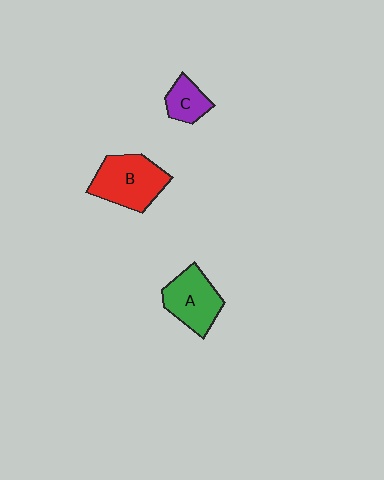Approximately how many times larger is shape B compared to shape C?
Approximately 2.1 times.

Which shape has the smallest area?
Shape C (purple).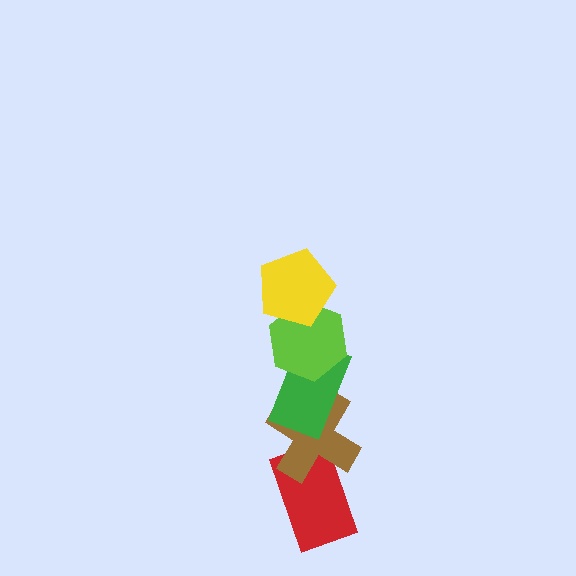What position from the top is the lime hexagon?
The lime hexagon is 2nd from the top.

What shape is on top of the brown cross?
The green rectangle is on top of the brown cross.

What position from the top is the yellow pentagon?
The yellow pentagon is 1st from the top.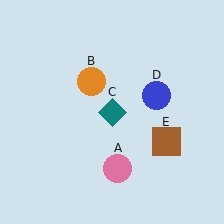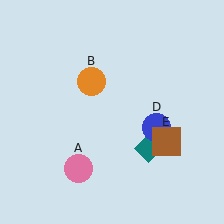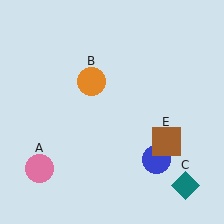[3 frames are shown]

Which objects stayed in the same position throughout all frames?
Orange circle (object B) and brown square (object E) remained stationary.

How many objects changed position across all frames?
3 objects changed position: pink circle (object A), teal diamond (object C), blue circle (object D).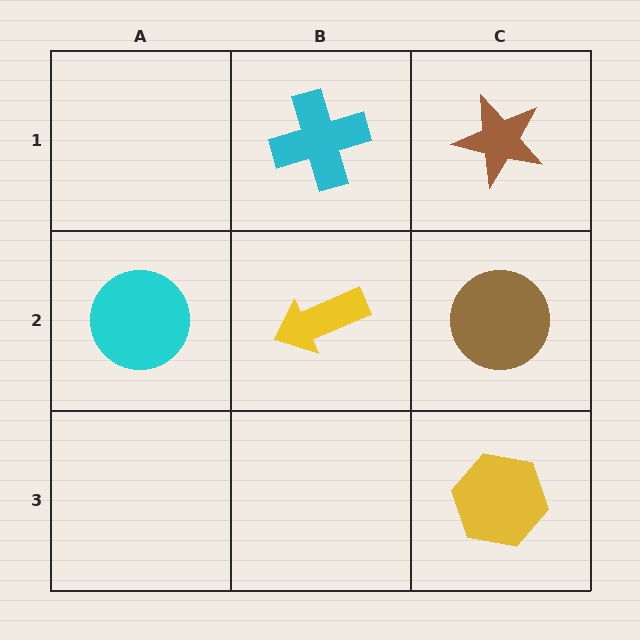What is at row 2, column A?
A cyan circle.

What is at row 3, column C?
A yellow hexagon.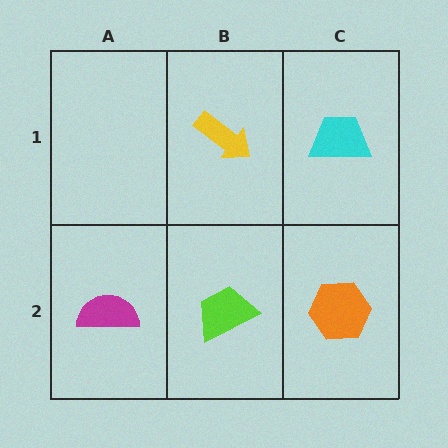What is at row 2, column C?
An orange hexagon.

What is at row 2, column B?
A lime trapezoid.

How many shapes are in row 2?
3 shapes.